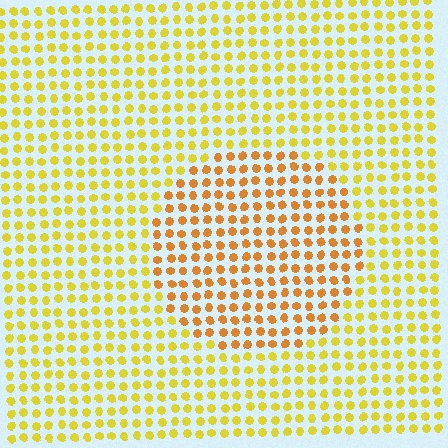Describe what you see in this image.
The image is filled with small yellow elements in a uniform arrangement. A circle-shaped region is visible where the elements are tinted to a slightly different hue, forming a subtle color boundary.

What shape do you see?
I see a circle.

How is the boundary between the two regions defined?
The boundary is defined purely by a slight shift in hue (about 28 degrees). Spacing, size, and orientation are identical on both sides.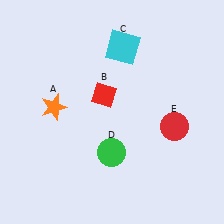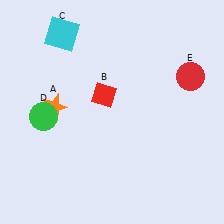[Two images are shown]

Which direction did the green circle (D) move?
The green circle (D) moved left.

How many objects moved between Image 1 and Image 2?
3 objects moved between the two images.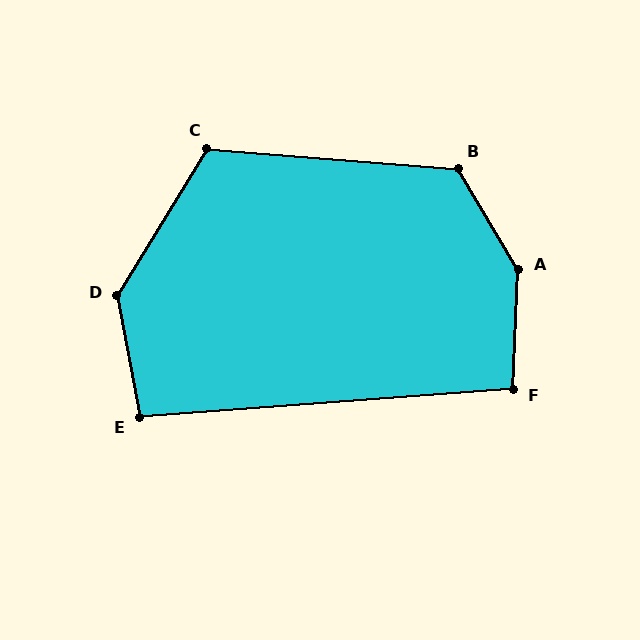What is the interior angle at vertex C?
Approximately 117 degrees (obtuse).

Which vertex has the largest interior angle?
A, at approximately 146 degrees.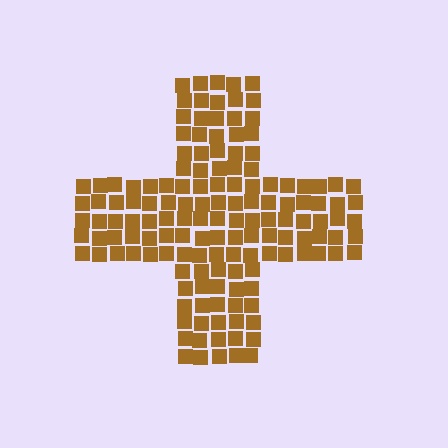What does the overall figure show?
The overall figure shows a cross.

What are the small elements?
The small elements are squares.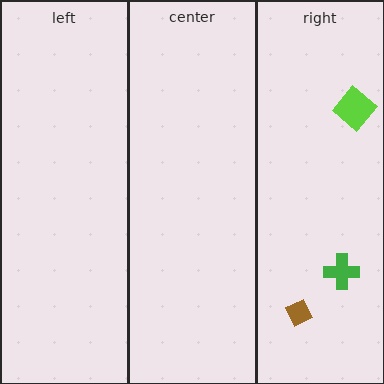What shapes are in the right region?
The green cross, the brown diamond, the lime diamond.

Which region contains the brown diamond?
The right region.